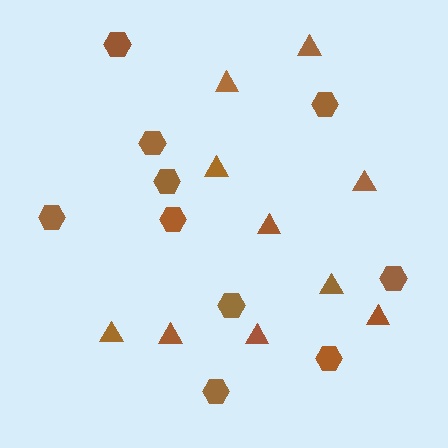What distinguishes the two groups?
There are 2 groups: one group of hexagons (10) and one group of triangles (10).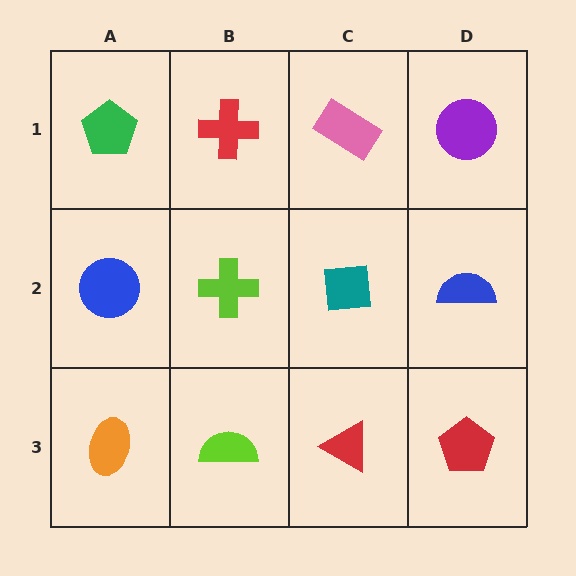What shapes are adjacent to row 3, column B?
A lime cross (row 2, column B), an orange ellipse (row 3, column A), a red triangle (row 3, column C).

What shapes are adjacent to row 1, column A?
A blue circle (row 2, column A), a red cross (row 1, column B).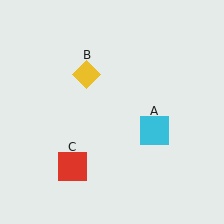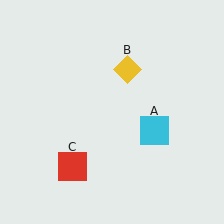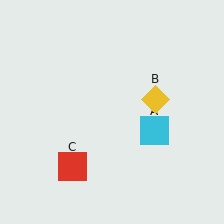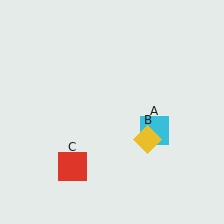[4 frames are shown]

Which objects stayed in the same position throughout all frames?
Cyan square (object A) and red square (object C) remained stationary.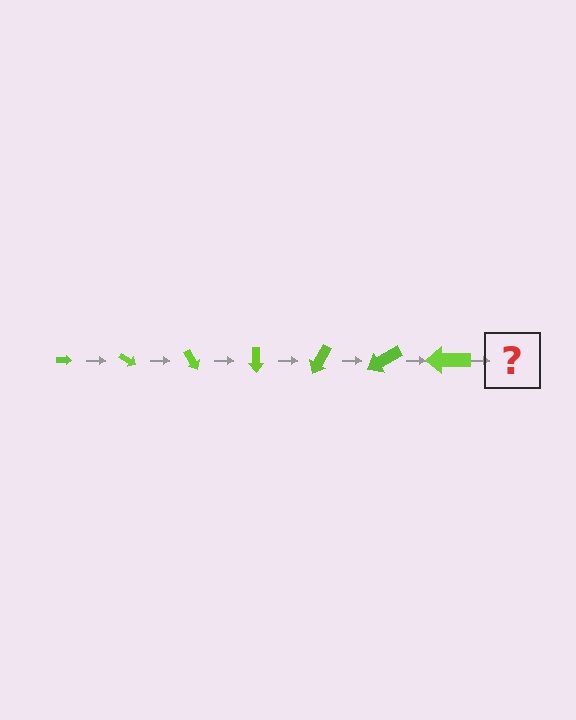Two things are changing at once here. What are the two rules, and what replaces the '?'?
The two rules are that the arrow grows larger each step and it rotates 30 degrees each step. The '?' should be an arrow, larger than the previous one and rotated 210 degrees from the start.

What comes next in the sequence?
The next element should be an arrow, larger than the previous one and rotated 210 degrees from the start.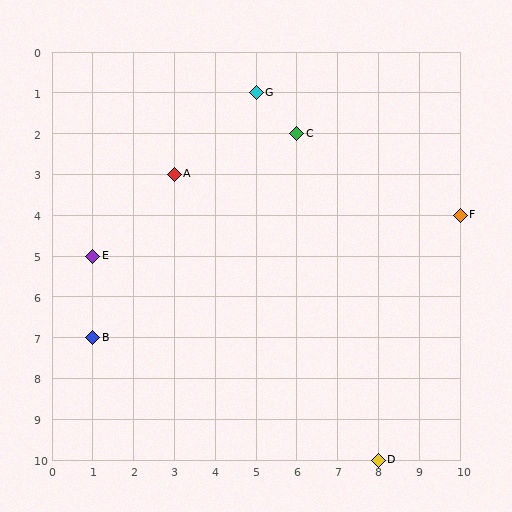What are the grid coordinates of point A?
Point A is at grid coordinates (3, 3).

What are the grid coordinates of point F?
Point F is at grid coordinates (10, 4).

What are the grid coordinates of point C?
Point C is at grid coordinates (6, 2).